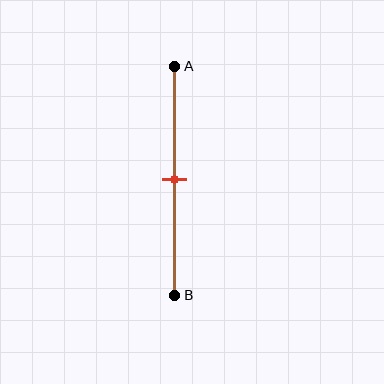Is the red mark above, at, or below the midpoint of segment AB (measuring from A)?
The red mark is approximately at the midpoint of segment AB.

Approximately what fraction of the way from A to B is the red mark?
The red mark is approximately 50% of the way from A to B.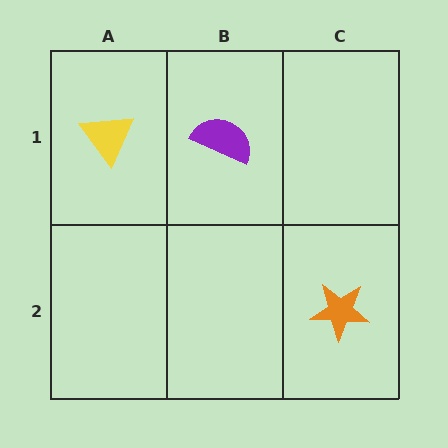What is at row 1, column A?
A yellow triangle.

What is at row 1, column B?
A purple semicircle.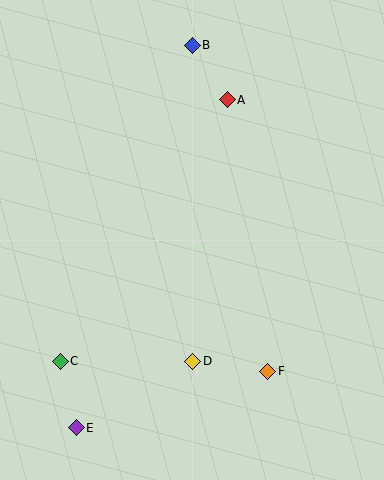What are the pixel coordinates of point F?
Point F is at (268, 371).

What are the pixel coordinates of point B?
Point B is at (192, 45).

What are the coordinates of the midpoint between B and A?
The midpoint between B and A is at (210, 72).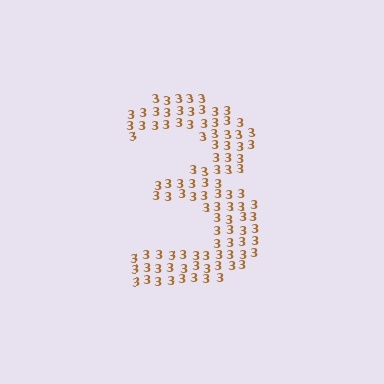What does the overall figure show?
The overall figure shows the digit 3.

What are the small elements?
The small elements are digit 3's.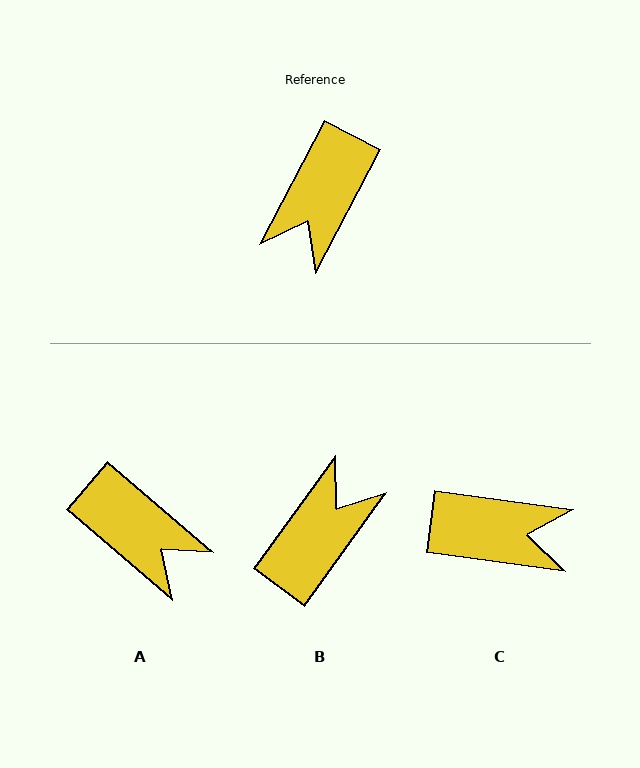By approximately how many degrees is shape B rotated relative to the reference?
Approximately 171 degrees counter-clockwise.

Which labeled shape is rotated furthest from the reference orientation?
B, about 171 degrees away.